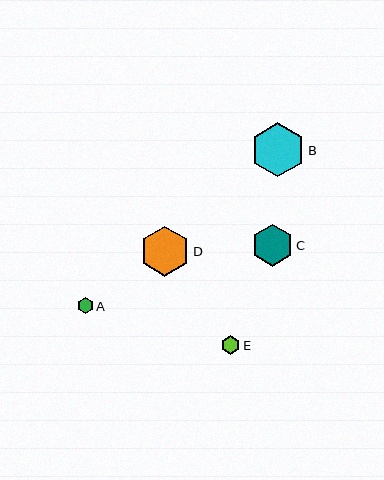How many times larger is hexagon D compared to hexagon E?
Hexagon D is approximately 2.6 times the size of hexagon E.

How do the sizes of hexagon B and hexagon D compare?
Hexagon B and hexagon D are approximately the same size.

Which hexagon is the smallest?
Hexagon A is the smallest with a size of approximately 16 pixels.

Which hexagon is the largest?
Hexagon B is the largest with a size of approximately 54 pixels.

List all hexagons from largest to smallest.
From largest to smallest: B, D, C, E, A.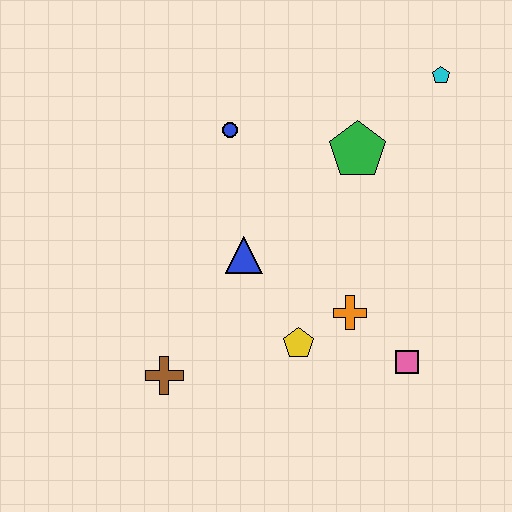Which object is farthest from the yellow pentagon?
The cyan pentagon is farthest from the yellow pentagon.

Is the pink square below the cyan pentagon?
Yes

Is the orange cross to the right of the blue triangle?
Yes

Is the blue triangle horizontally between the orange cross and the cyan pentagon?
No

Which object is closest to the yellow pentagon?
The orange cross is closest to the yellow pentagon.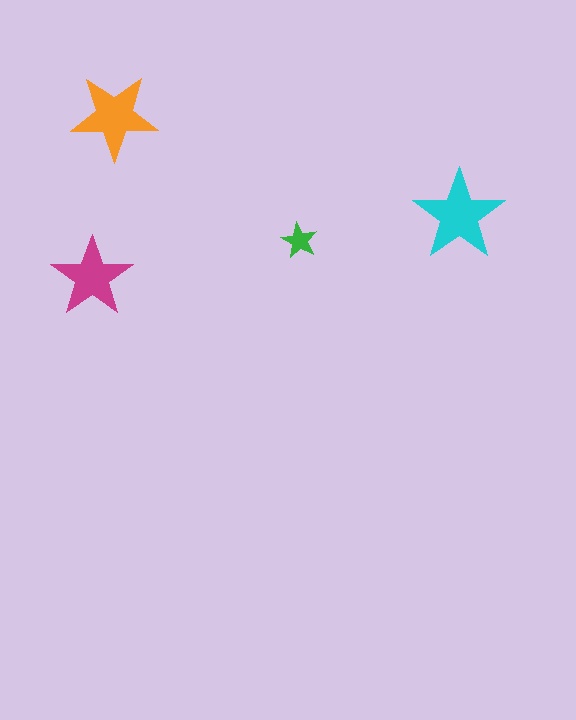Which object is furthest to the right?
The cyan star is rightmost.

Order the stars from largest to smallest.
the cyan one, the orange one, the magenta one, the green one.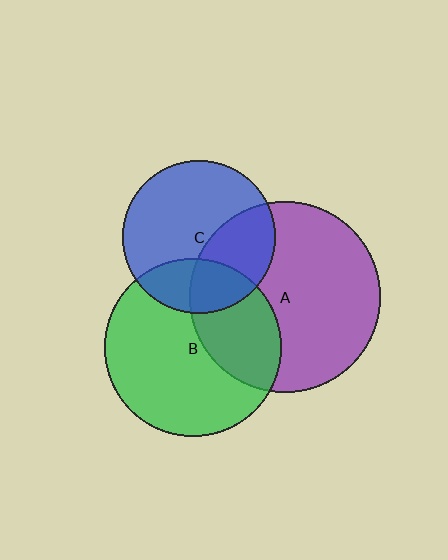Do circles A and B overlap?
Yes.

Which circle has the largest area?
Circle A (purple).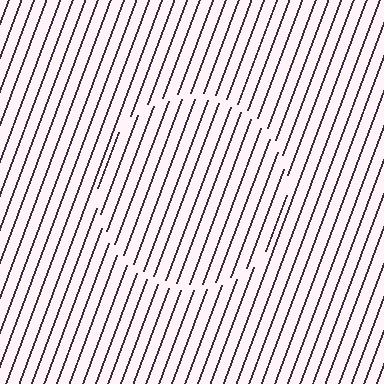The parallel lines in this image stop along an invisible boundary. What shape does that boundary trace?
An illusory circle. The interior of the shape contains the same grating, shifted by half a period — the contour is defined by the phase discontinuity where line-ends from the inner and outer gratings abut.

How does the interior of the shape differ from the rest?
The interior of the shape contains the same grating, shifted by half a period — the contour is defined by the phase discontinuity where line-ends from the inner and outer gratings abut.